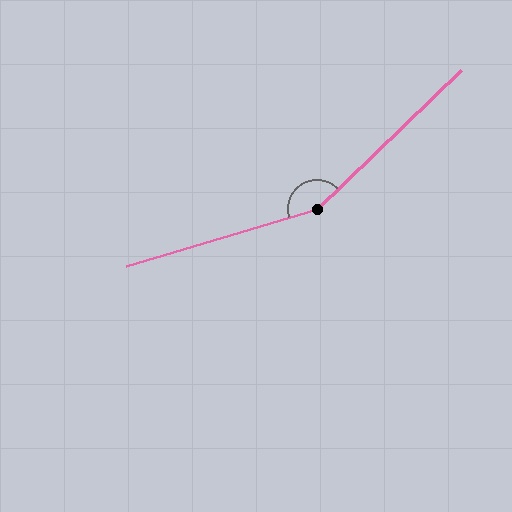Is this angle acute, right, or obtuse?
It is obtuse.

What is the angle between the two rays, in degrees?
Approximately 153 degrees.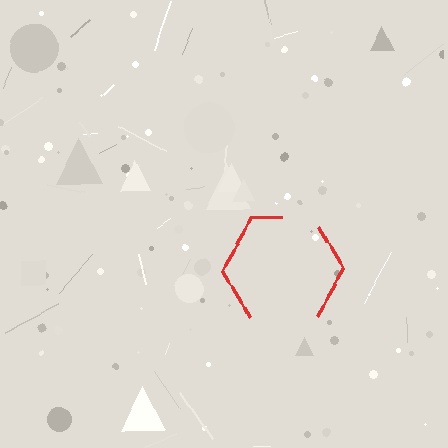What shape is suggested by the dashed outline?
The dashed outline suggests a hexagon.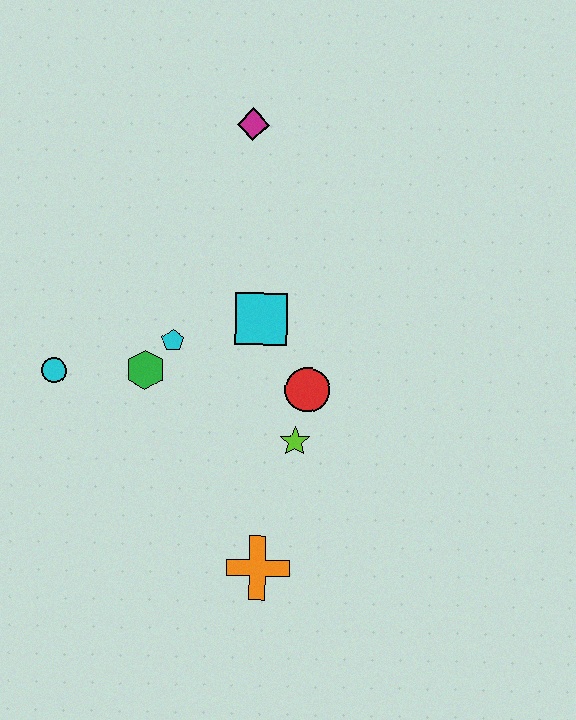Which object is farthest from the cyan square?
The orange cross is farthest from the cyan square.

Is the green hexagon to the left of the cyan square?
Yes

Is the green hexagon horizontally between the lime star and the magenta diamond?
No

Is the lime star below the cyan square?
Yes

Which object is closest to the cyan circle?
The green hexagon is closest to the cyan circle.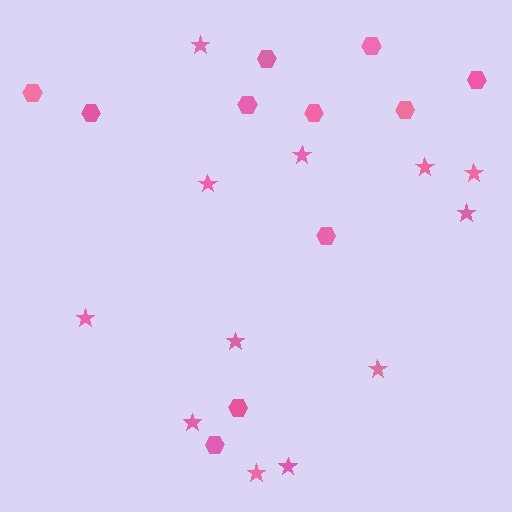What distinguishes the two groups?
There are 2 groups: one group of stars (12) and one group of hexagons (11).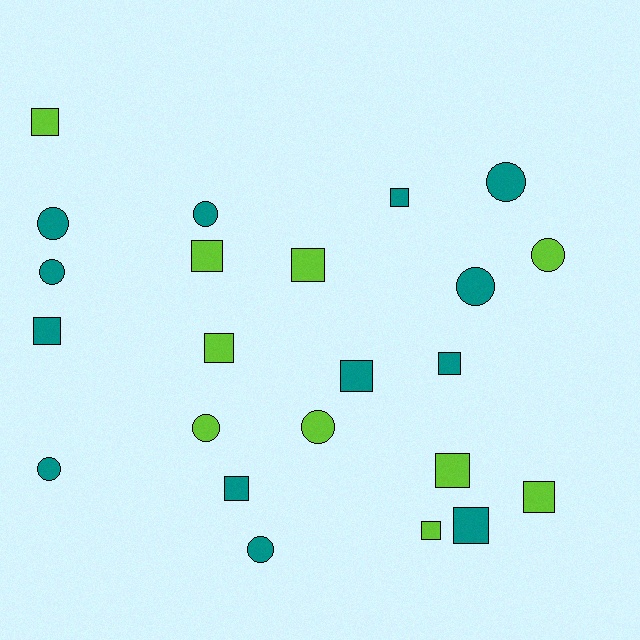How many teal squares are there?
There are 6 teal squares.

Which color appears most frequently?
Teal, with 13 objects.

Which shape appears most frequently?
Square, with 13 objects.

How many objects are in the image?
There are 23 objects.